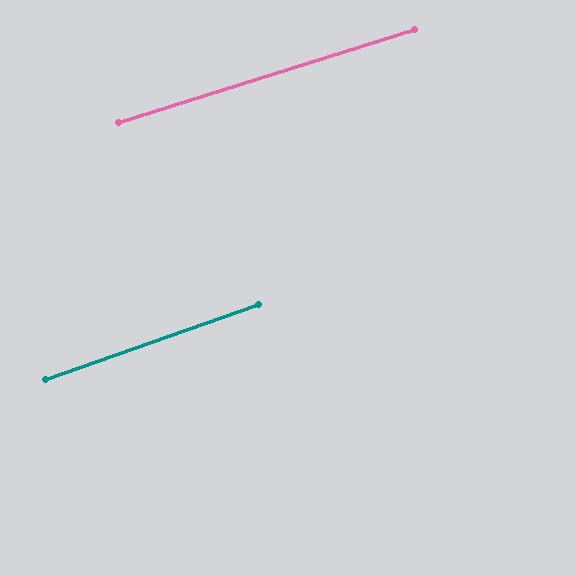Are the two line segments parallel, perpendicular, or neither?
Parallel — their directions differ by only 1.8°.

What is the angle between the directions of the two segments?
Approximately 2 degrees.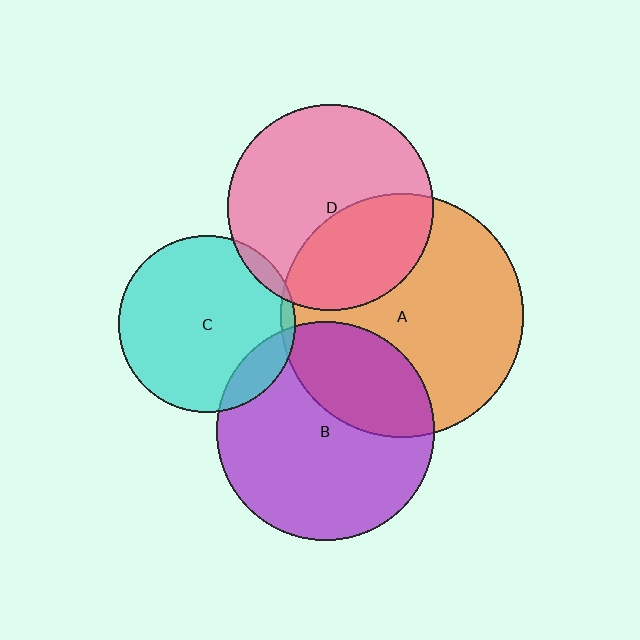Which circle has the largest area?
Circle A (orange).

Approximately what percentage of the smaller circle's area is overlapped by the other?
Approximately 10%.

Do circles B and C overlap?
Yes.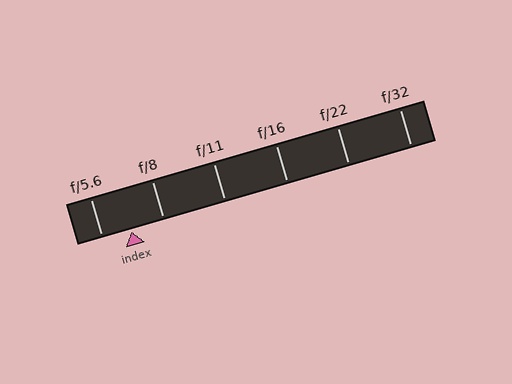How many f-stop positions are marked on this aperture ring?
There are 6 f-stop positions marked.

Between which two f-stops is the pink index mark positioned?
The index mark is between f/5.6 and f/8.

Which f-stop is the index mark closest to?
The index mark is closest to f/5.6.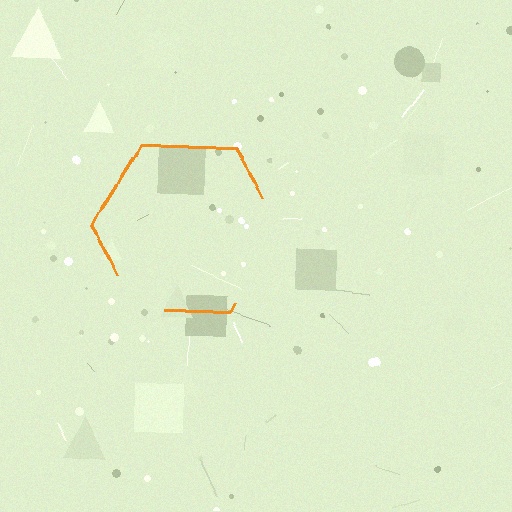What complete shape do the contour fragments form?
The contour fragments form a hexagon.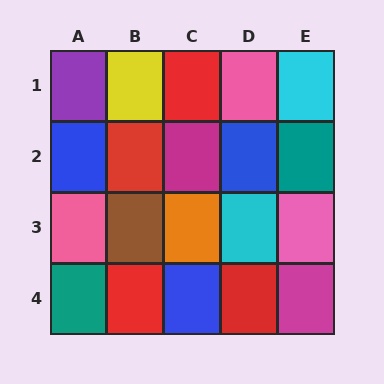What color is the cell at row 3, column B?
Brown.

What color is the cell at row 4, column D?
Red.